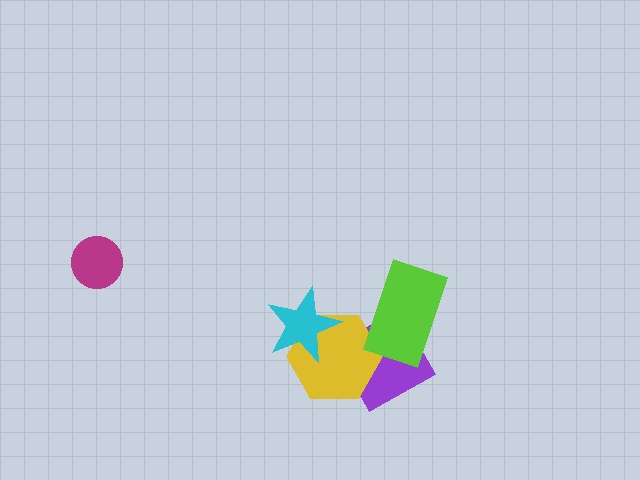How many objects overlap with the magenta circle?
0 objects overlap with the magenta circle.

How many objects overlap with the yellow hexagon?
3 objects overlap with the yellow hexagon.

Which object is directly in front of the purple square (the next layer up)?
The yellow hexagon is directly in front of the purple square.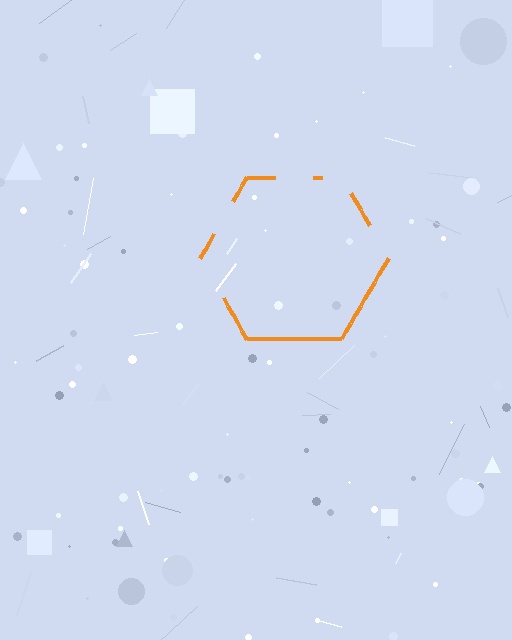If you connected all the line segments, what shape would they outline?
They would outline a hexagon.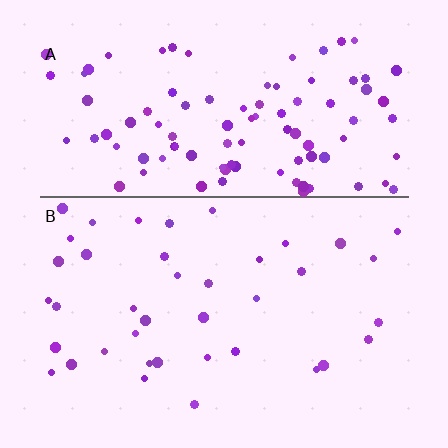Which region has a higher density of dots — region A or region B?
A (the top).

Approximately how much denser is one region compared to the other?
Approximately 2.6× — region A over region B.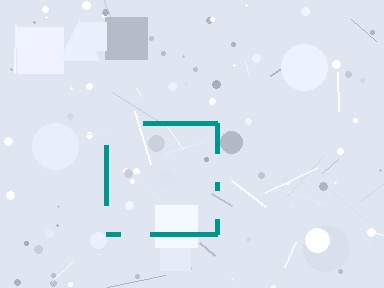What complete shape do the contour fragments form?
The contour fragments form a square.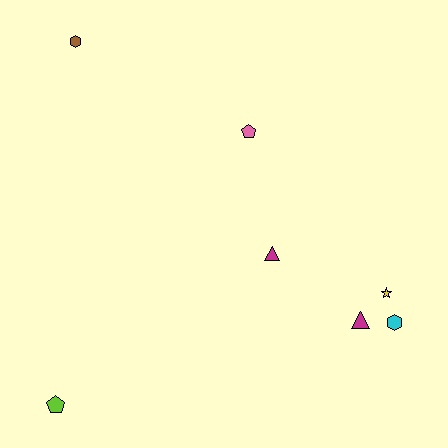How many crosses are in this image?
There are no crosses.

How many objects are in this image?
There are 7 objects.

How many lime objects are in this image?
There is 1 lime object.